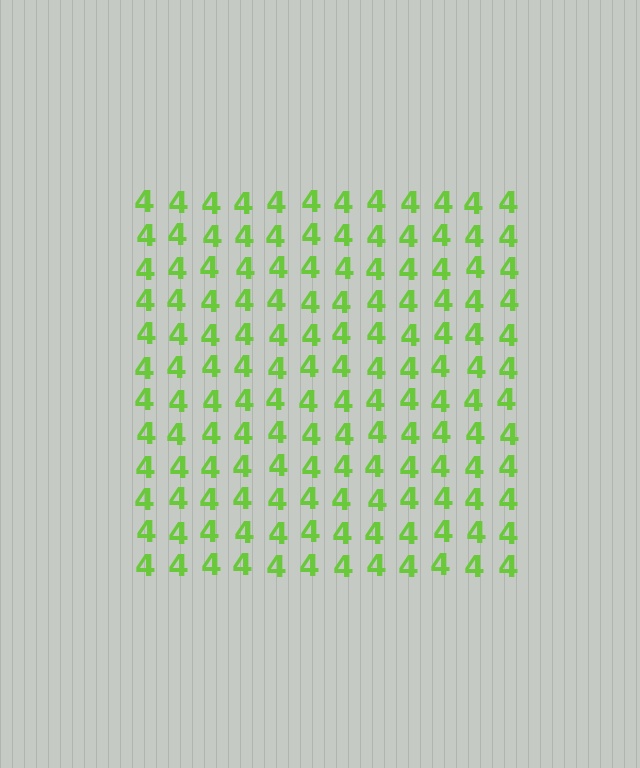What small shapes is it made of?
It is made of small digit 4's.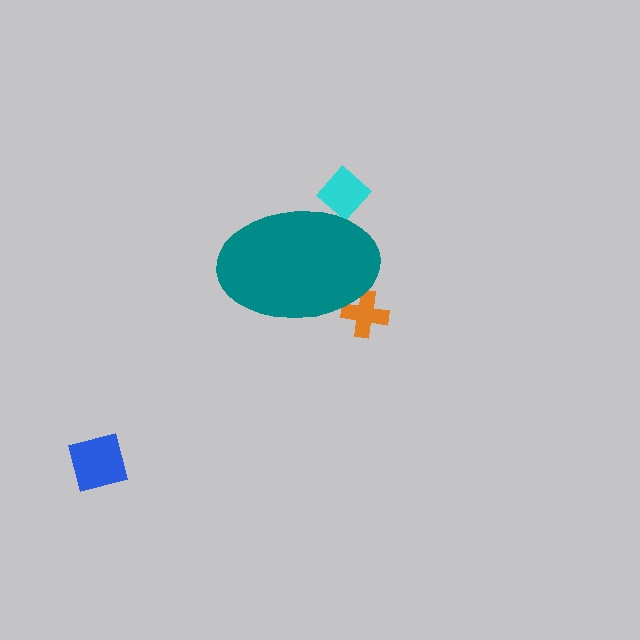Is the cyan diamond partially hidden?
Yes, the cyan diamond is partially hidden behind the teal ellipse.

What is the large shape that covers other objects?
A teal ellipse.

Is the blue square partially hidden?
No, the blue square is fully visible.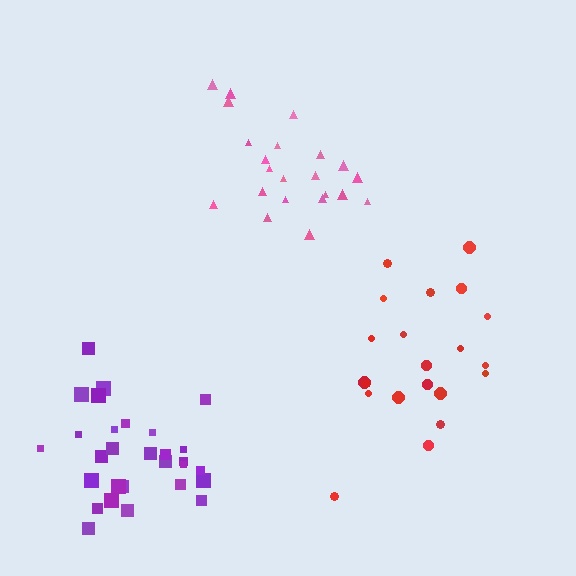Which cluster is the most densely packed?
Purple.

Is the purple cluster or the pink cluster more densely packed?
Purple.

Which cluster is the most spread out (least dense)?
Red.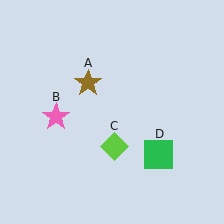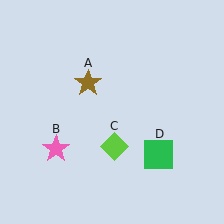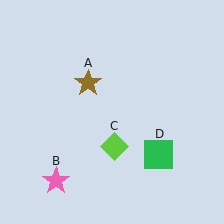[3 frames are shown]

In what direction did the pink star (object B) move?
The pink star (object B) moved down.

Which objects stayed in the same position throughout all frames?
Brown star (object A) and lime diamond (object C) and green square (object D) remained stationary.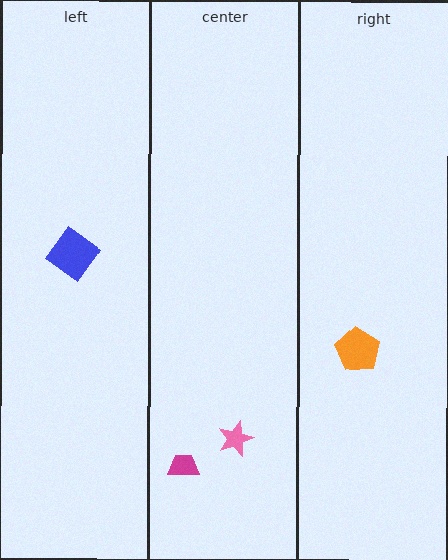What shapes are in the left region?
The blue diamond.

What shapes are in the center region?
The pink star, the magenta trapezoid.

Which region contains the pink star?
The center region.